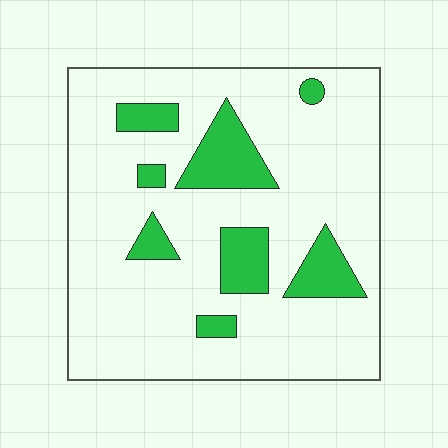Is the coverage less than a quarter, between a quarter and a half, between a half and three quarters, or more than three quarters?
Less than a quarter.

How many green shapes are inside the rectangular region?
8.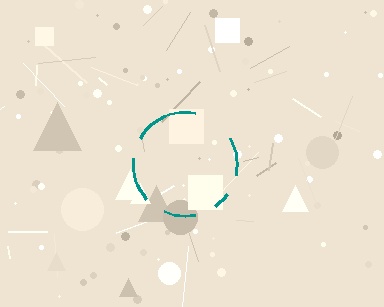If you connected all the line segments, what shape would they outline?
They would outline a circle.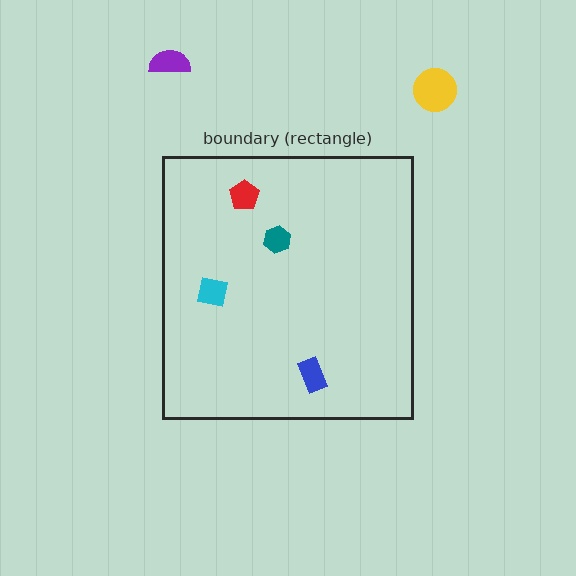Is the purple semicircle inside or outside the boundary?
Outside.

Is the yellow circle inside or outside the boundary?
Outside.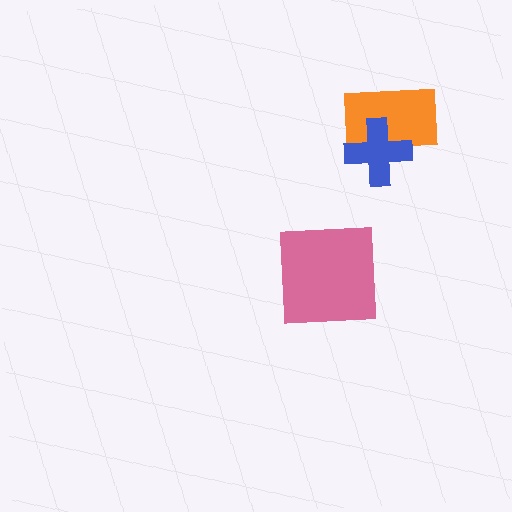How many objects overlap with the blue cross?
1 object overlaps with the blue cross.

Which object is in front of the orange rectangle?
The blue cross is in front of the orange rectangle.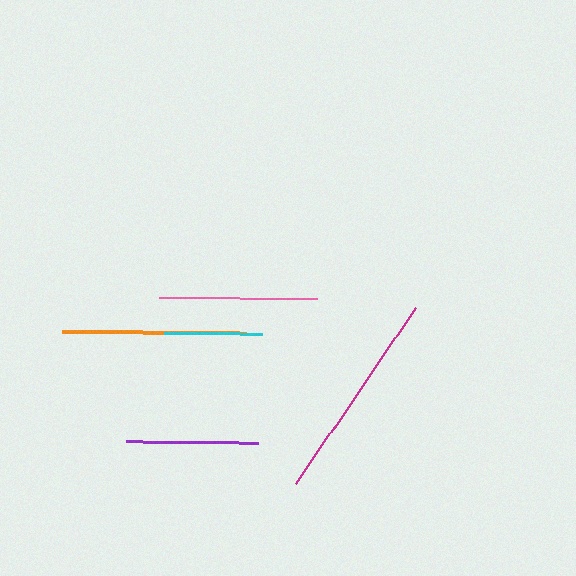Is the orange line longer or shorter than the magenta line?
The magenta line is longer than the orange line.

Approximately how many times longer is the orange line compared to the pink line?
The orange line is approximately 1.2 times the length of the pink line.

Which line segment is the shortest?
The cyan line is the shortest at approximately 98 pixels.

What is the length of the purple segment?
The purple segment is approximately 132 pixels long.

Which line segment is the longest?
The magenta line is the longest at approximately 213 pixels.